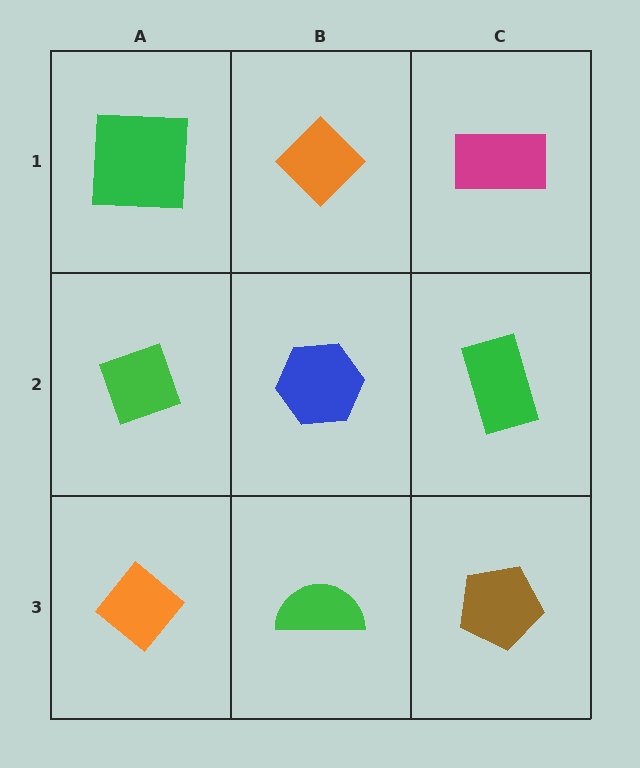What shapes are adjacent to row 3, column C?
A green rectangle (row 2, column C), a green semicircle (row 3, column B).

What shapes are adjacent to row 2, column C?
A magenta rectangle (row 1, column C), a brown pentagon (row 3, column C), a blue hexagon (row 2, column B).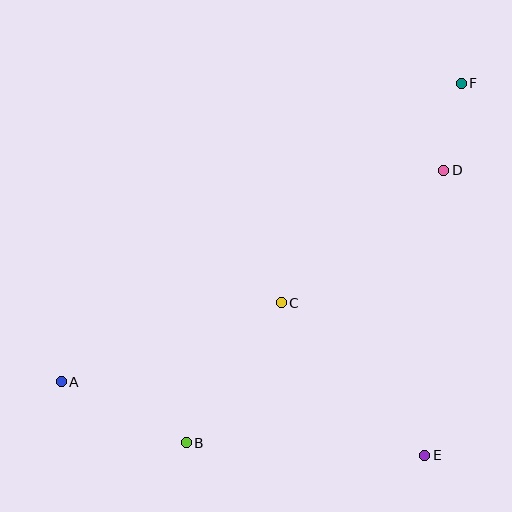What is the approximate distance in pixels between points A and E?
The distance between A and E is approximately 370 pixels.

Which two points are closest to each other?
Points D and F are closest to each other.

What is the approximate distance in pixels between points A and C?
The distance between A and C is approximately 233 pixels.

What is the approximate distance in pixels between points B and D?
The distance between B and D is approximately 375 pixels.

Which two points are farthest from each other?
Points A and F are farthest from each other.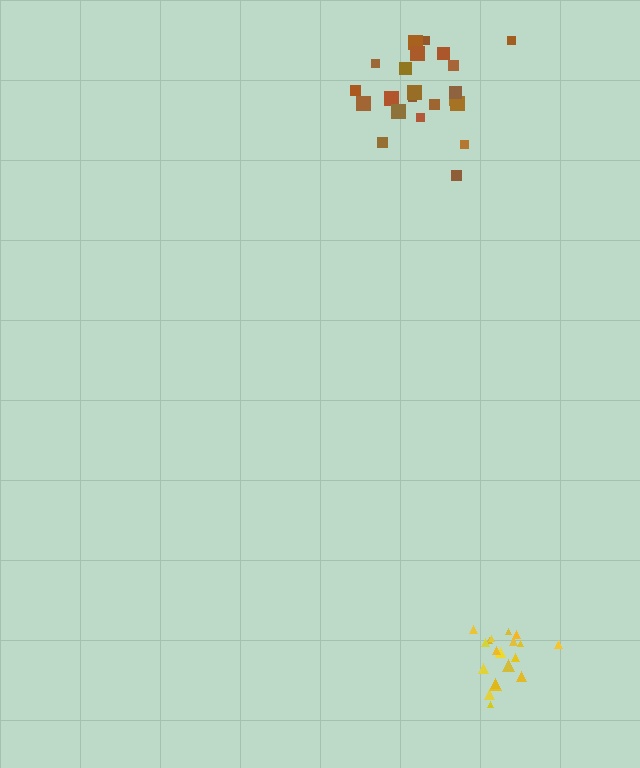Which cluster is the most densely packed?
Yellow.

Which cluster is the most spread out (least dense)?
Brown.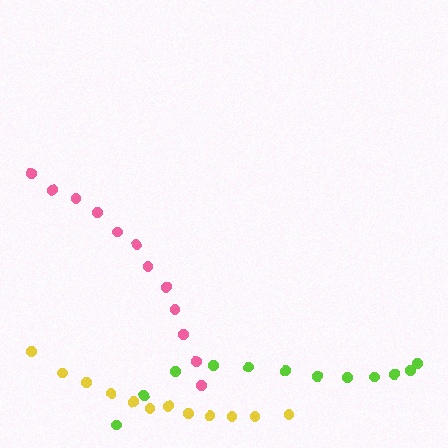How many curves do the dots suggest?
There are 3 distinct paths.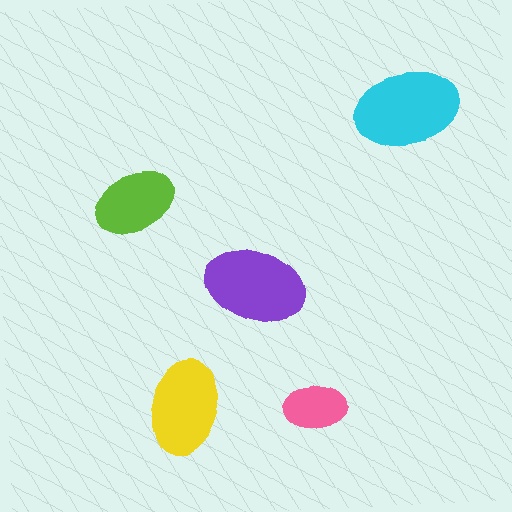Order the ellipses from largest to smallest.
the cyan one, the purple one, the yellow one, the lime one, the pink one.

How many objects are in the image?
There are 5 objects in the image.